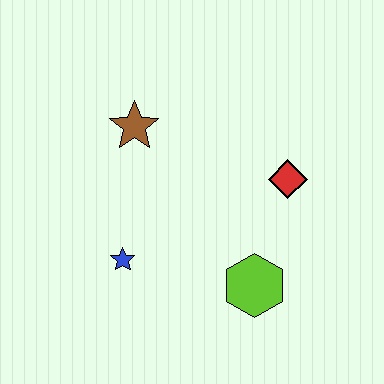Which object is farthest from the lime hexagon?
The brown star is farthest from the lime hexagon.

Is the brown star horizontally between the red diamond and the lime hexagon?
No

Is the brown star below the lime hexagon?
No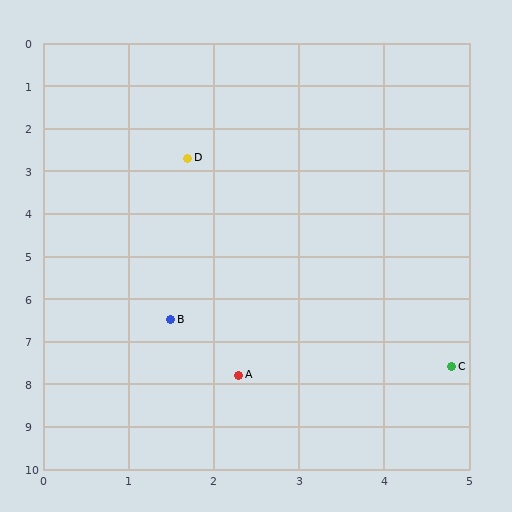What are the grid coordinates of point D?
Point D is at approximately (1.7, 2.7).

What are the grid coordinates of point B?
Point B is at approximately (1.5, 6.5).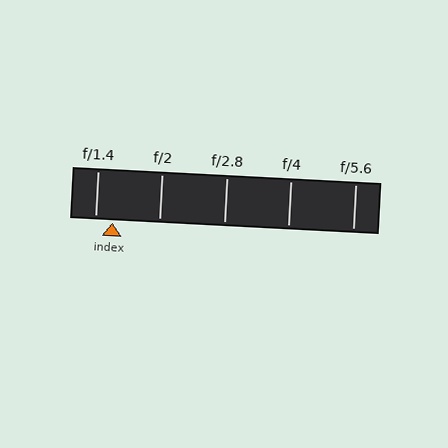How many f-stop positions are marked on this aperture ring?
There are 5 f-stop positions marked.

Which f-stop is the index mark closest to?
The index mark is closest to f/1.4.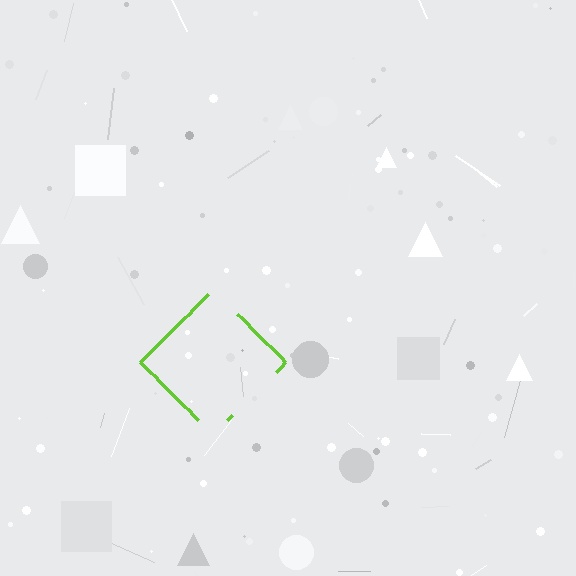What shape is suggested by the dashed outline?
The dashed outline suggests a diamond.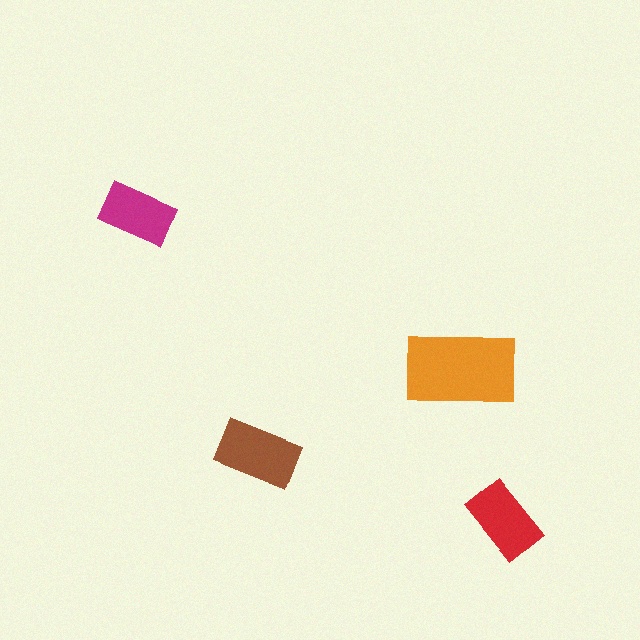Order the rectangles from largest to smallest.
the orange one, the brown one, the red one, the magenta one.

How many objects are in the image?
There are 4 objects in the image.